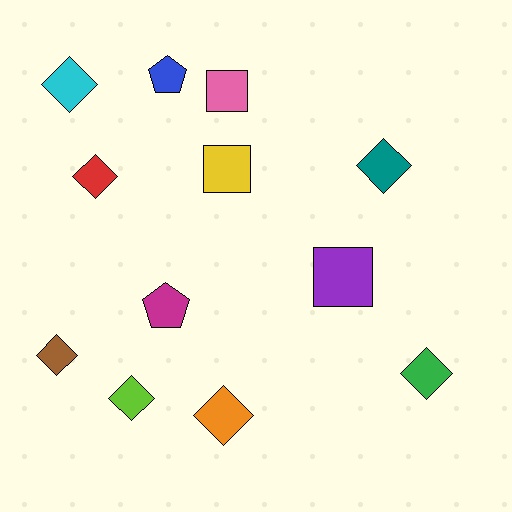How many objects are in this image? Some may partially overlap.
There are 12 objects.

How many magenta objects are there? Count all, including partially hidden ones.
There is 1 magenta object.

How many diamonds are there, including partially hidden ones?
There are 7 diamonds.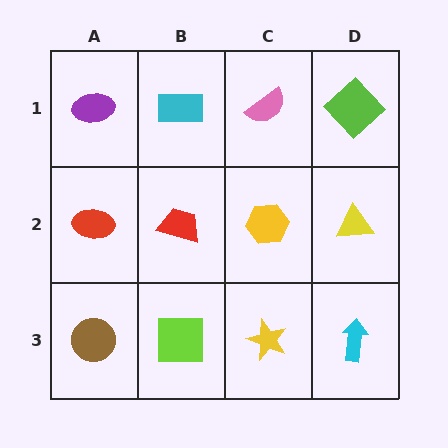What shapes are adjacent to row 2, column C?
A pink semicircle (row 1, column C), a yellow star (row 3, column C), a red trapezoid (row 2, column B), a yellow triangle (row 2, column D).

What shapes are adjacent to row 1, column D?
A yellow triangle (row 2, column D), a pink semicircle (row 1, column C).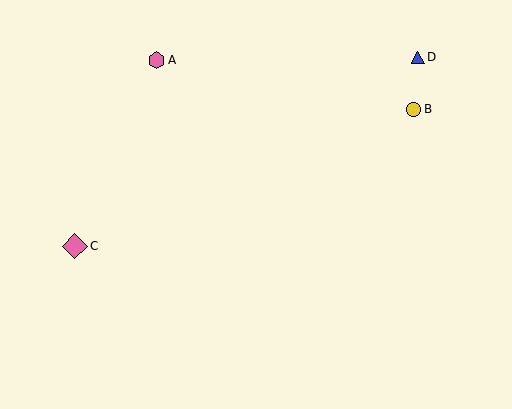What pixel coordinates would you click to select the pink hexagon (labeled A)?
Click at (157, 60) to select the pink hexagon A.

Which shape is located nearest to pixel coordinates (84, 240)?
The pink diamond (labeled C) at (75, 246) is nearest to that location.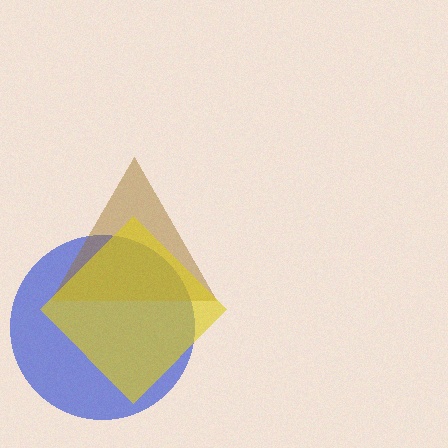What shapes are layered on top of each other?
The layered shapes are: a blue circle, a brown triangle, a yellow diamond.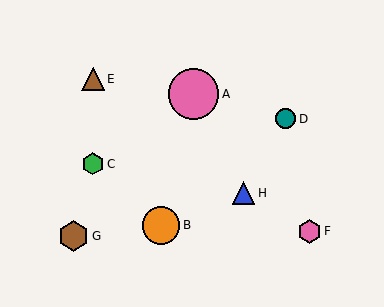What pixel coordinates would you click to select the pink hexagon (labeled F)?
Click at (309, 231) to select the pink hexagon F.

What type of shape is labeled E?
Shape E is a brown triangle.